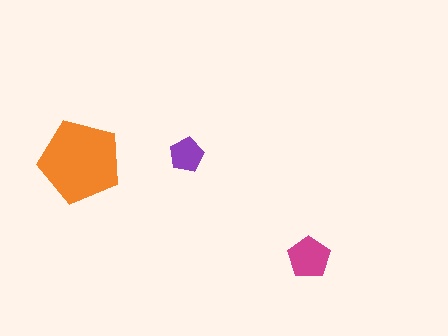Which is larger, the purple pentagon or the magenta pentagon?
The magenta one.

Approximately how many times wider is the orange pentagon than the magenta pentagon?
About 2 times wider.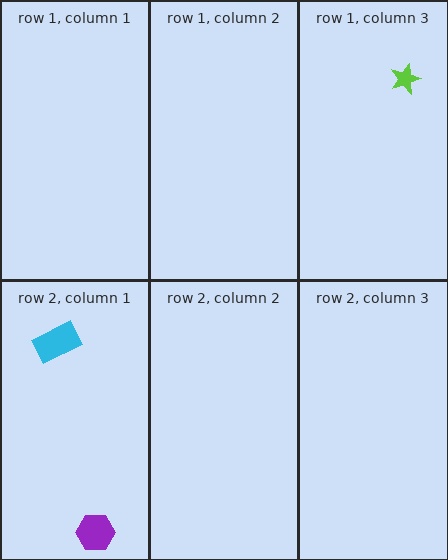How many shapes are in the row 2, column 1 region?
2.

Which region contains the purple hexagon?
The row 2, column 1 region.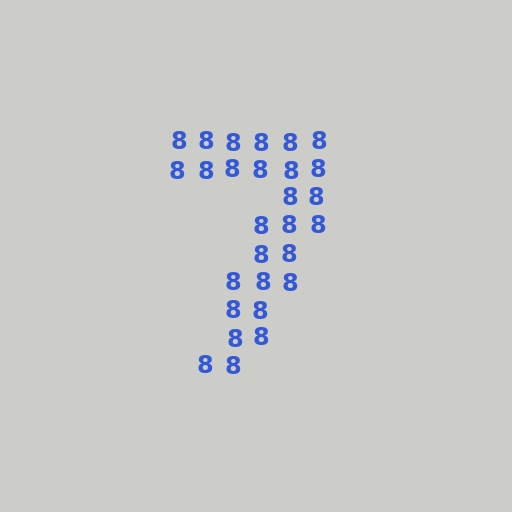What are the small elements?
The small elements are digit 8's.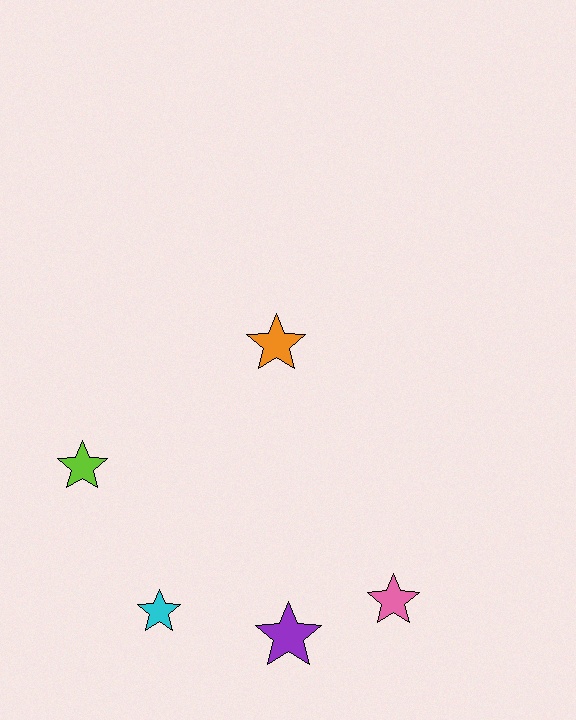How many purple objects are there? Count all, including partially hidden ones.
There is 1 purple object.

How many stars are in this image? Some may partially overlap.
There are 5 stars.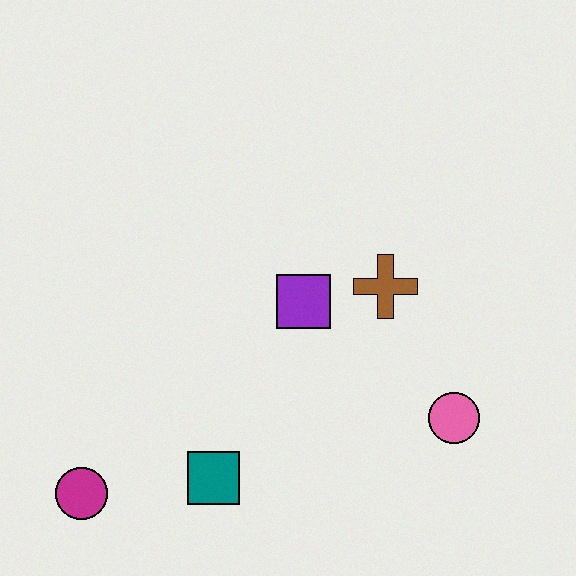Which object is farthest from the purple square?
The magenta circle is farthest from the purple square.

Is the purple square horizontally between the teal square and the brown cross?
Yes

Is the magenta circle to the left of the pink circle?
Yes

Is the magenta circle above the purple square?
No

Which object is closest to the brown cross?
The purple square is closest to the brown cross.